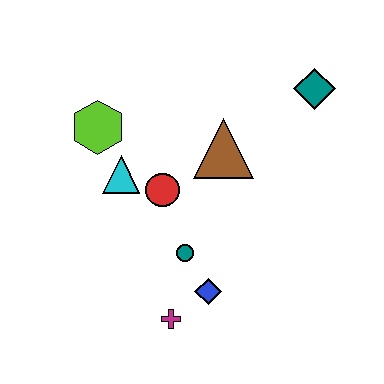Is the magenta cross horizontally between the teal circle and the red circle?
Yes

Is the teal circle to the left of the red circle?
No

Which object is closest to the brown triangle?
The red circle is closest to the brown triangle.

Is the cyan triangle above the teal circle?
Yes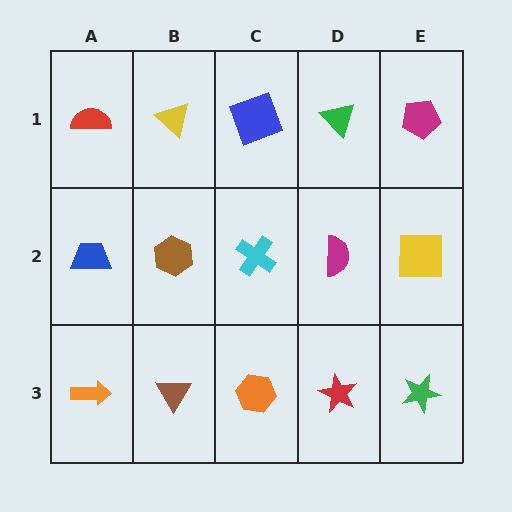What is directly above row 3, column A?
A blue trapezoid.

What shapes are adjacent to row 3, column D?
A magenta semicircle (row 2, column D), an orange hexagon (row 3, column C), a green star (row 3, column E).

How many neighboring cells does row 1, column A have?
2.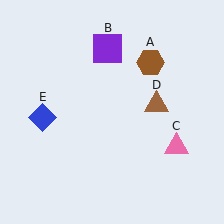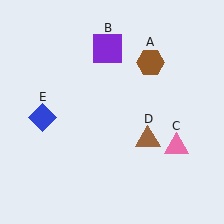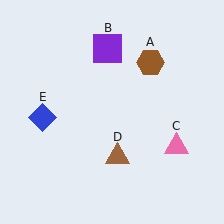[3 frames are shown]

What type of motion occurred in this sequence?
The brown triangle (object D) rotated clockwise around the center of the scene.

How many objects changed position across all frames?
1 object changed position: brown triangle (object D).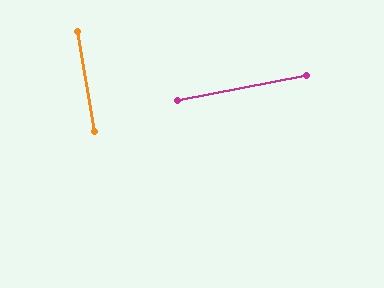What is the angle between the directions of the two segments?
Approximately 89 degrees.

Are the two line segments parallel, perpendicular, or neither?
Perpendicular — they meet at approximately 89°.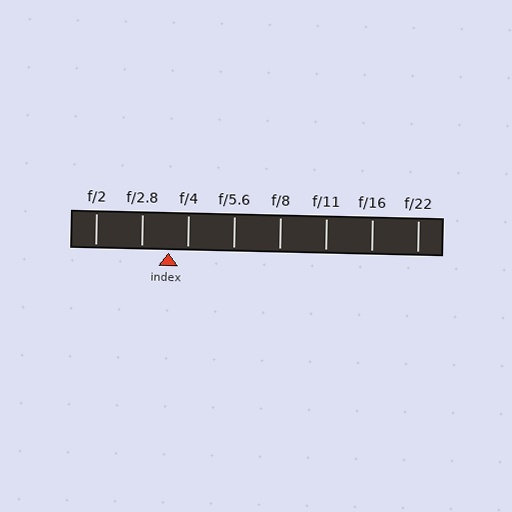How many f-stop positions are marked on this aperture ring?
There are 8 f-stop positions marked.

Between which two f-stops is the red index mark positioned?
The index mark is between f/2.8 and f/4.